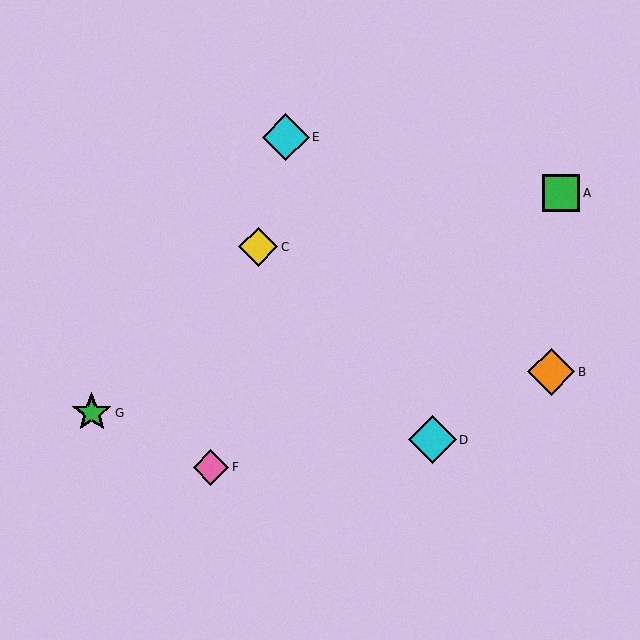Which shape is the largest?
The cyan diamond (labeled D) is the largest.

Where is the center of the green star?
The center of the green star is at (92, 413).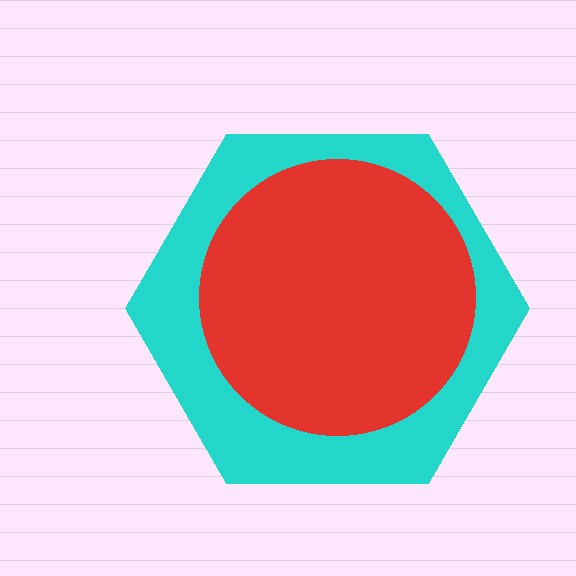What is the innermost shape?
The red circle.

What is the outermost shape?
The cyan hexagon.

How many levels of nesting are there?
2.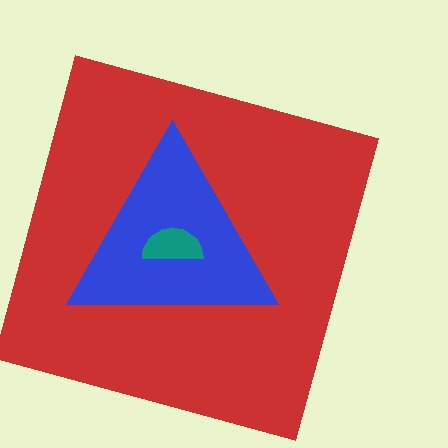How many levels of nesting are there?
3.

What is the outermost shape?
The red square.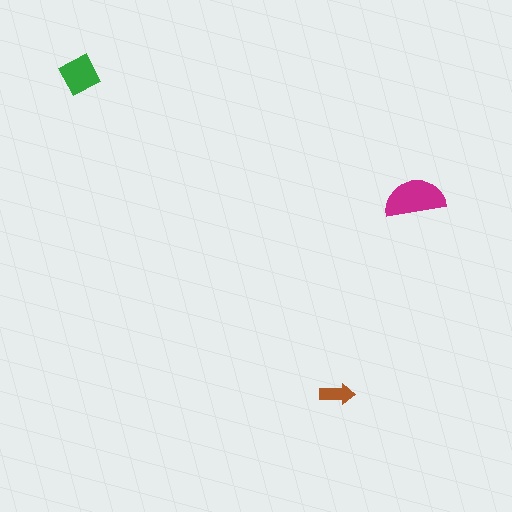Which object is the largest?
The magenta semicircle.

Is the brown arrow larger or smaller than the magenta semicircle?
Smaller.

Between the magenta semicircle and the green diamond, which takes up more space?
The magenta semicircle.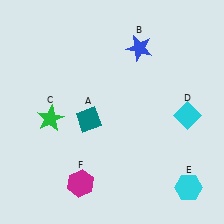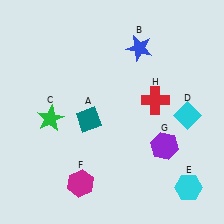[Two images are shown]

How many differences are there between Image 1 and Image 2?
There are 2 differences between the two images.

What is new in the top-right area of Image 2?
A red cross (H) was added in the top-right area of Image 2.